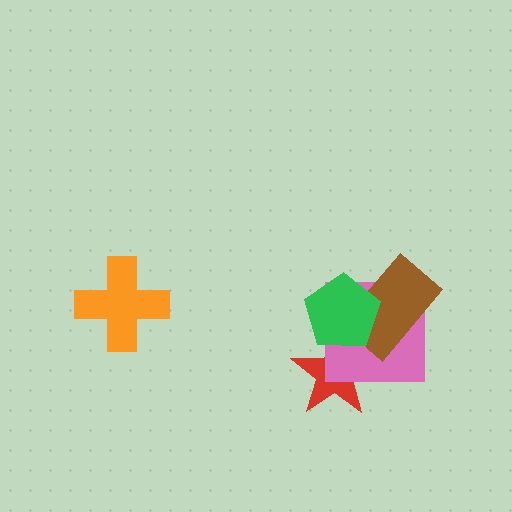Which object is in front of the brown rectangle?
The green pentagon is in front of the brown rectangle.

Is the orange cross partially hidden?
No, no other shape covers it.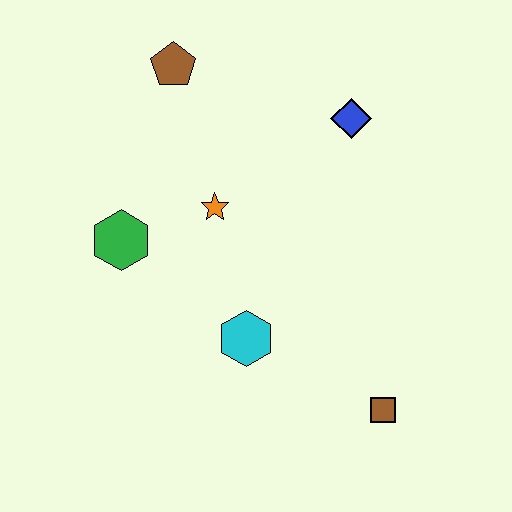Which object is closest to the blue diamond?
The orange star is closest to the blue diamond.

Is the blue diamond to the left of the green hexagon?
No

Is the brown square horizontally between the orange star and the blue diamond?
No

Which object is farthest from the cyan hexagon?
The brown pentagon is farthest from the cyan hexagon.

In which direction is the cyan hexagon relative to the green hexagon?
The cyan hexagon is to the right of the green hexagon.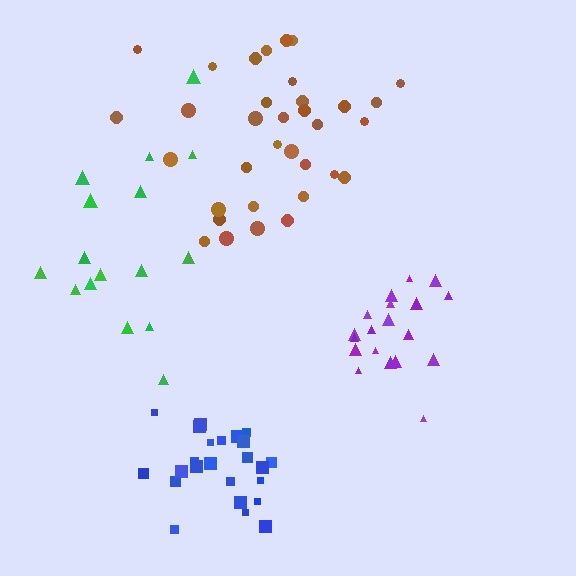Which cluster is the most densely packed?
Blue.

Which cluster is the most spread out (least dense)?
Green.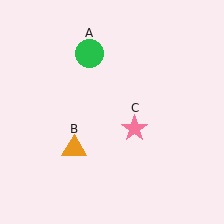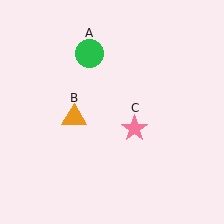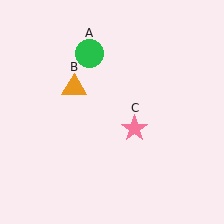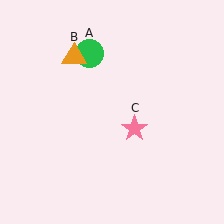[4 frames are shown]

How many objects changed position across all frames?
1 object changed position: orange triangle (object B).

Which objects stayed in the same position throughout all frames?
Green circle (object A) and pink star (object C) remained stationary.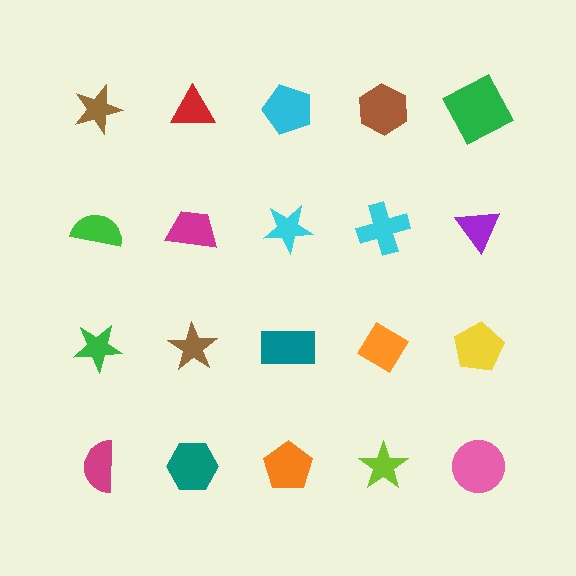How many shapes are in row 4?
5 shapes.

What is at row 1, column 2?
A red triangle.